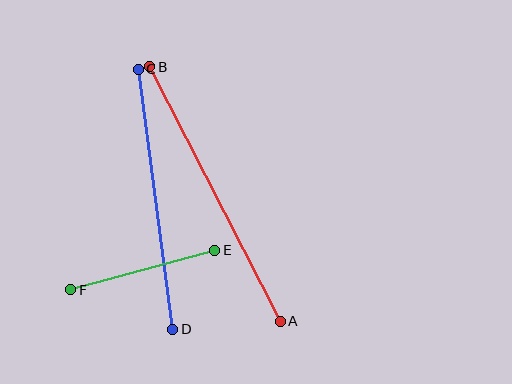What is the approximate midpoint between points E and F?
The midpoint is at approximately (143, 270) pixels.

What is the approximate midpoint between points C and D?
The midpoint is at approximately (155, 199) pixels.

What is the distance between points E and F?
The distance is approximately 149 pixels.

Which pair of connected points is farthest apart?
Points A and B are farthest apart.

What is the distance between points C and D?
The distance is approximately 262 pixels.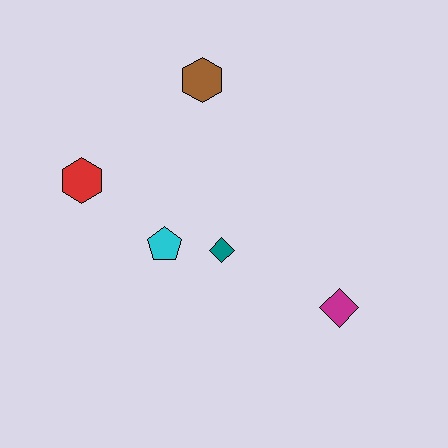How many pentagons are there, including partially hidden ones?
There is 1 pentagon.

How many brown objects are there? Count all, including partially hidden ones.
There is 1 brown object.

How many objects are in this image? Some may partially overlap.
There are 5 objects.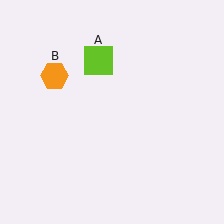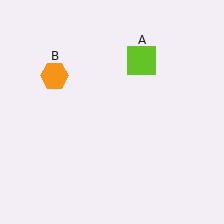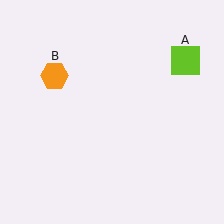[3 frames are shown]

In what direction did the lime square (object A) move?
The lime square (object A) moved right.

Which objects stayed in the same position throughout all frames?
Orange hexagon (object B) remained stationary.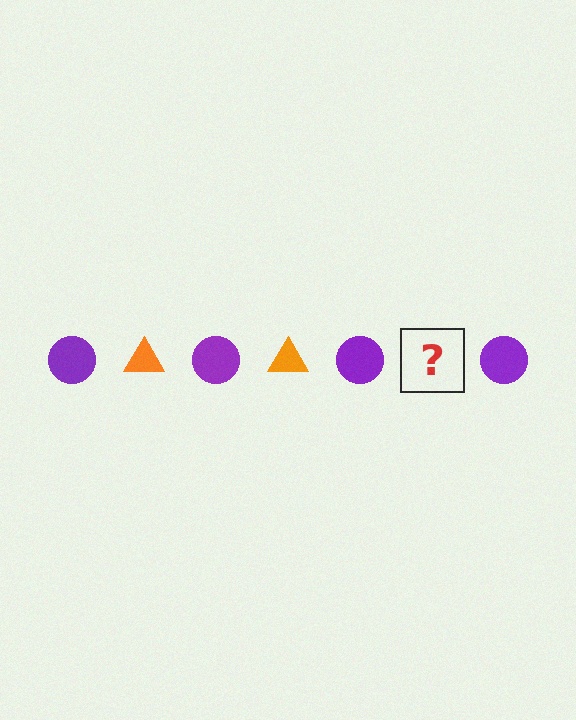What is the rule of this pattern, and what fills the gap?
The rule is that the pattern alternates between purple circle and orange triangle. The gap should be filled with an orange triangle.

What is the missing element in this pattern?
The missing element is an orange triangle.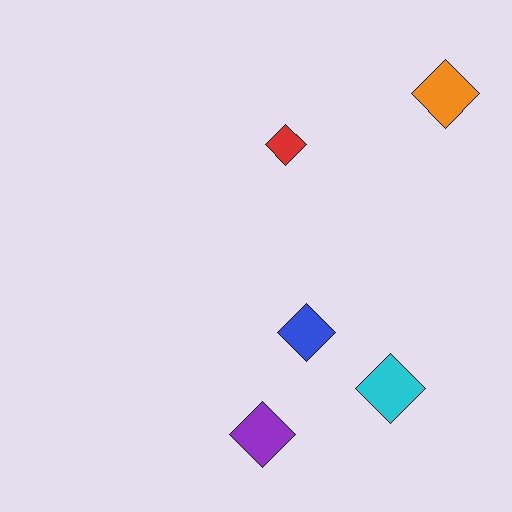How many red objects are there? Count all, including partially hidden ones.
There is 1 red object.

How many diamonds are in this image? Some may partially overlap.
There are 5 diamonds.